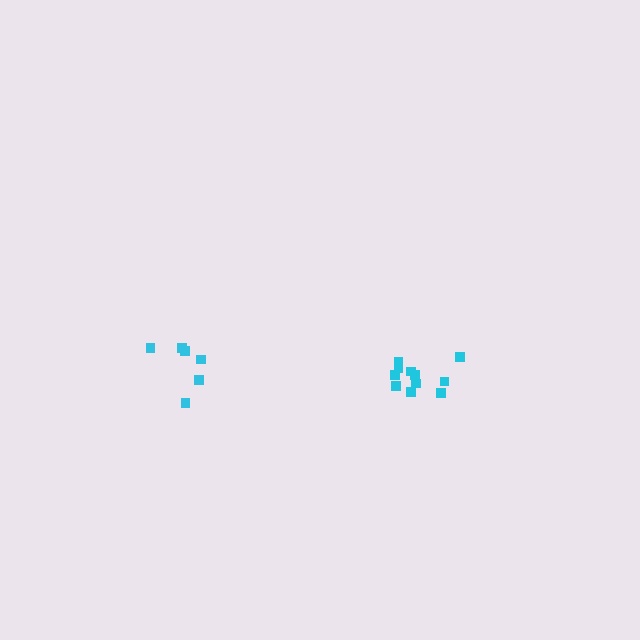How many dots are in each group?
Group 1: 6 dots, Group 2: 11 dots (17 total).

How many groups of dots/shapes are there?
There are 2 groups.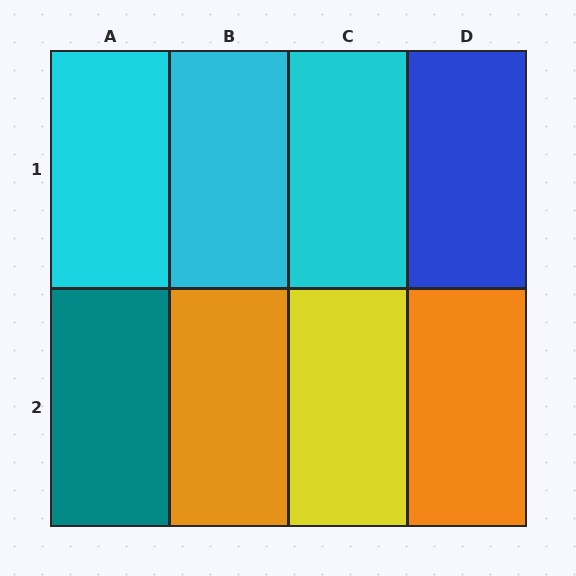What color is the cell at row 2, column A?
Teal.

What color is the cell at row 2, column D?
Orange.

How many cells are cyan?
3 cells are cyan.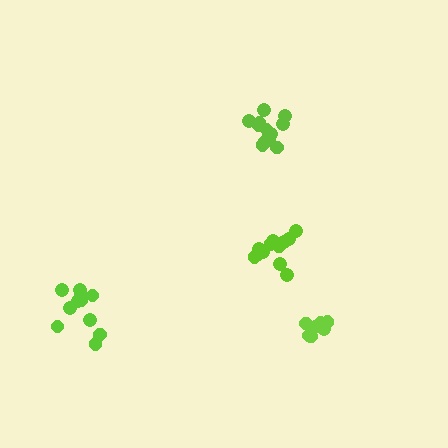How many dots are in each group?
Group 1: 13 dots, Group 2: 11 dots, Group 3: 14 dots, Group 4: 8 dots (46 total).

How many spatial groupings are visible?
There are 4 spatial groupings.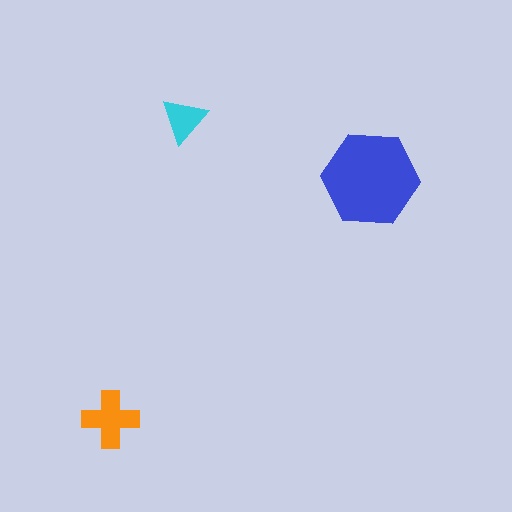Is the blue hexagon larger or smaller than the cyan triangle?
Larger.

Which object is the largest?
The blue hexagon.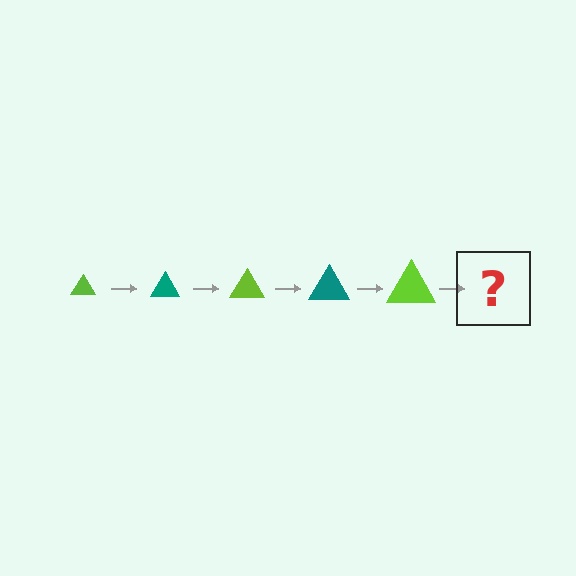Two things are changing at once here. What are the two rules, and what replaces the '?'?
The two rules are that the triangle grows larger each step and the color cycles through lime and teal. The '?' should be a teal triangle, larger than the previous one.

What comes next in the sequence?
The next element should be a teal triangle, larger than the previous one.